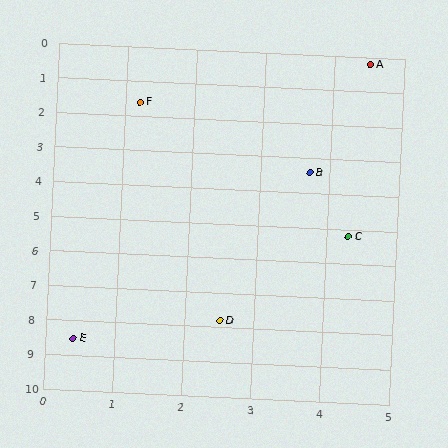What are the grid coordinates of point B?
Point B is at approximately (3.7, 3.4).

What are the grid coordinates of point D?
Point D is at approximately (2.5, 7.8).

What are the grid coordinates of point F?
Point F is at approximately (1.2, 1.6).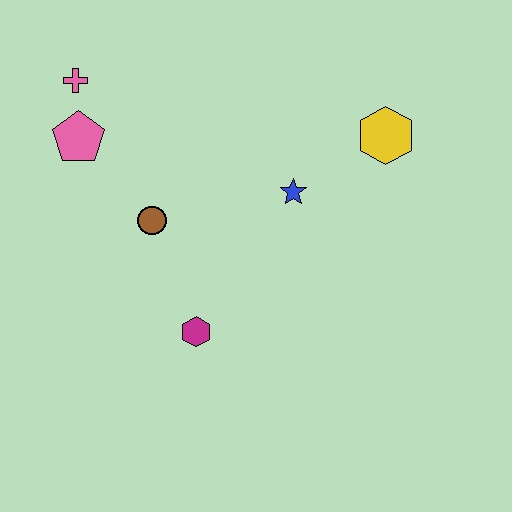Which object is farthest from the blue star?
The pink cross is farthest from the blue star.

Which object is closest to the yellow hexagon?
The blue star is closest to the yellow hexagon.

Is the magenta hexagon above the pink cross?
No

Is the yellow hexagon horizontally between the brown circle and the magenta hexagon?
No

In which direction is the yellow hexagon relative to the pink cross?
The yellow hexagon is to the right of the pink cross.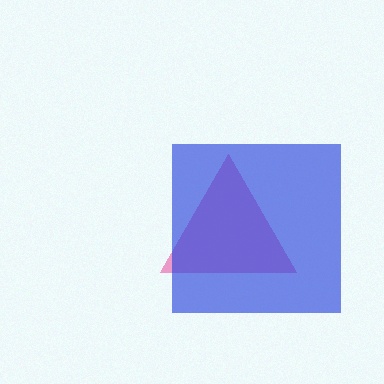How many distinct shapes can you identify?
There are 2 distinct shapes: a pink triangle, a blue square.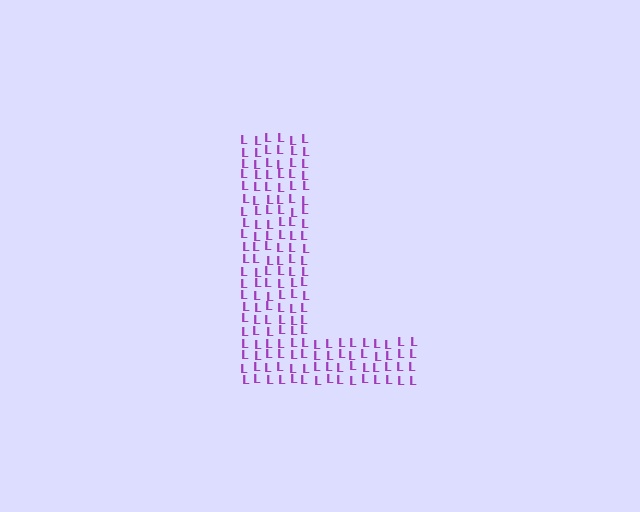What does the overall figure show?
The overall figure shows the letter L.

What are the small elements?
The small elements are letter L's.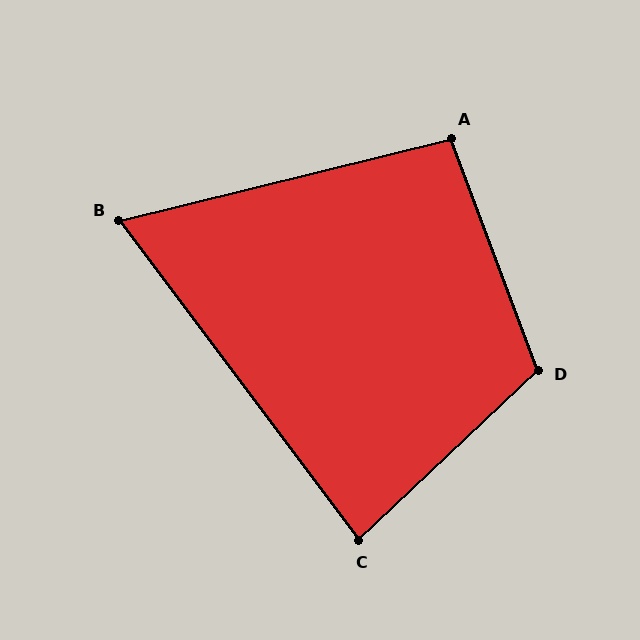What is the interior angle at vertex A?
Approximately 97 degrees (obtuse).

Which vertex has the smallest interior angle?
B, at approximately 67 degrees.